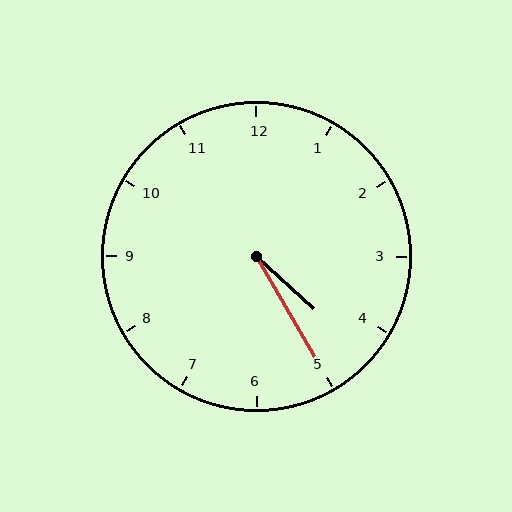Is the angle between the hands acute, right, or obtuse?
It is acute.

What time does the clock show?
4:25.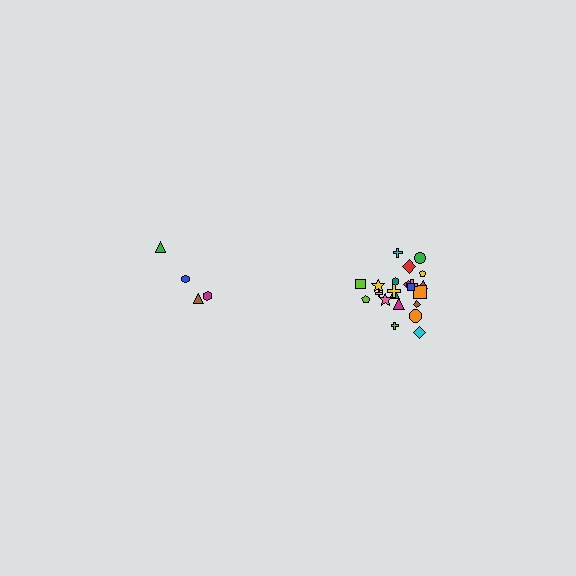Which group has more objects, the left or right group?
The right group.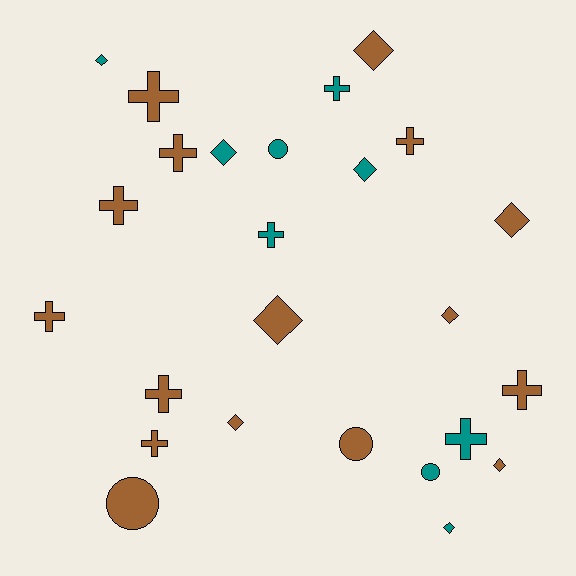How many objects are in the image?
There are 25 objects.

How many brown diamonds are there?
There are 6 brown diamonds.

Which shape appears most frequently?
Cross, with 11 objects.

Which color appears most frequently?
Brown, with 16 objects.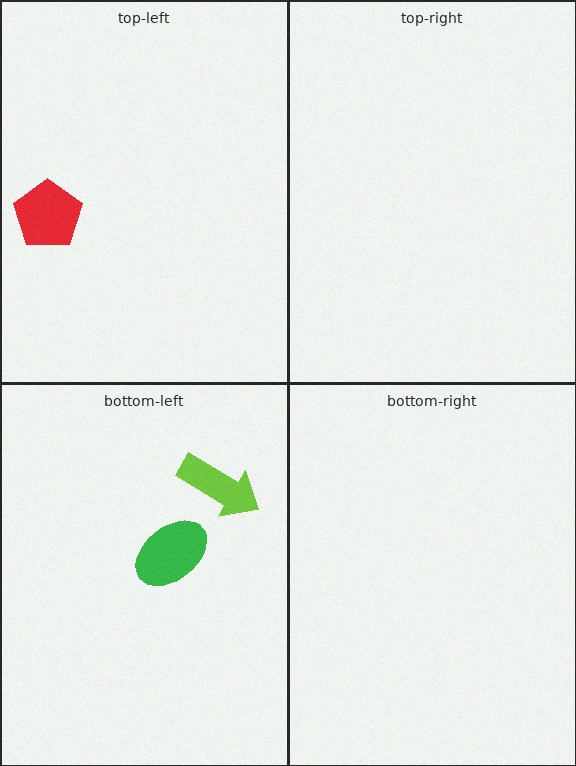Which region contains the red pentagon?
The top-left region.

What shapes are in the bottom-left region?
The lime arrow, the green ellipse.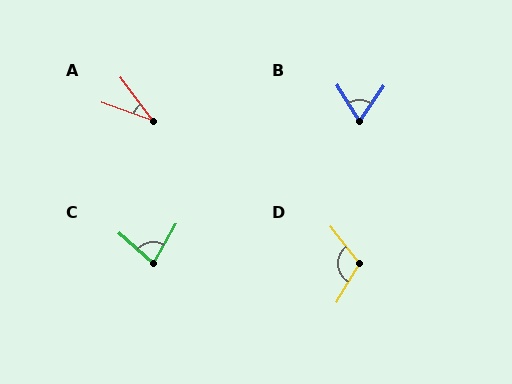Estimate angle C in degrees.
Approximately 79 degrees.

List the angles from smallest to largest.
A (34°), B (66°), C (79°), D (111°).